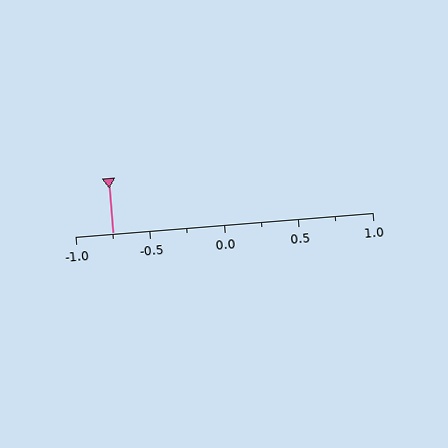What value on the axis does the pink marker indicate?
The marker indicates approximately -0.75.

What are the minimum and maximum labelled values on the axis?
The axis runs from -1.0 to 1.0.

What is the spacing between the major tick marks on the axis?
The major ticks are spaced 0.5 apart.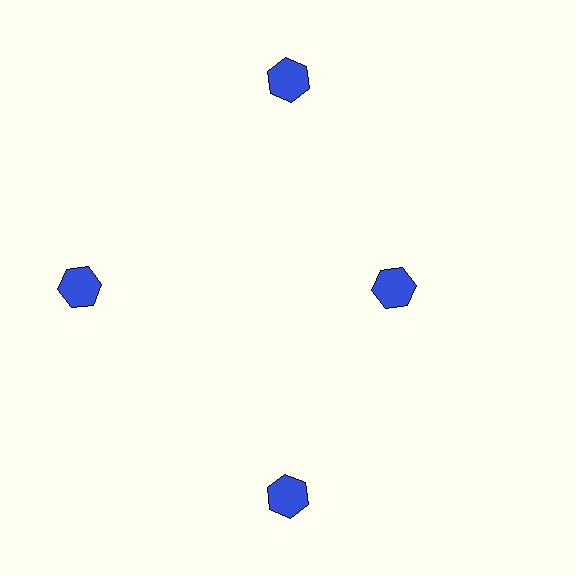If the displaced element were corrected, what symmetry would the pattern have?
It would have 4-fold rotational symmetry — the pattern would map onto itself every 90 degrees.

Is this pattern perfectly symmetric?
No. The 4 blue hexagons are arranged in a ring, but one element near the 3 o'clock position is pulled inward toward the center, breaking the 4-fold rotational symmetry.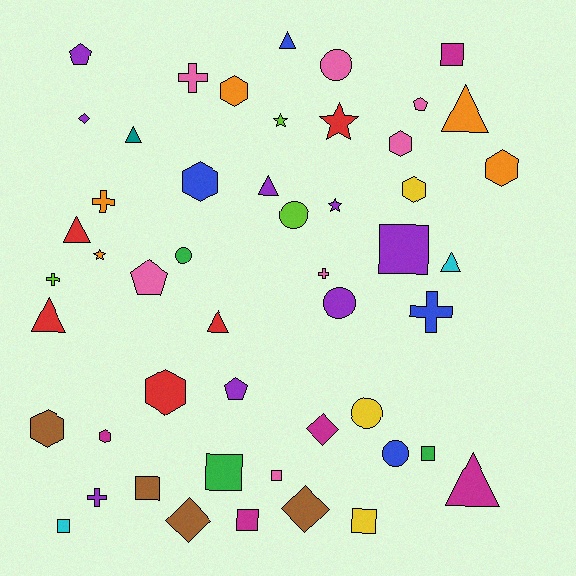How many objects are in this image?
There are 50 objects.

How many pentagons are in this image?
There are 4 pentagons.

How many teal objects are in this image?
There is 1 teal object.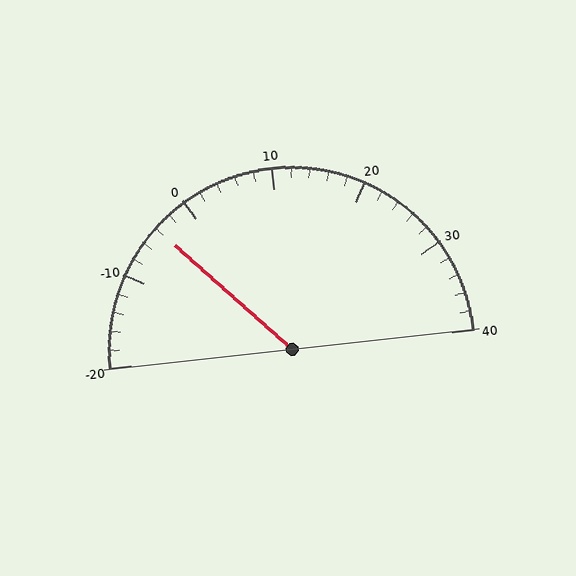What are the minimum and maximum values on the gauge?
The gauge ranges from -20 to 40.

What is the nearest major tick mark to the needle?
The nearest major tick mark is 0.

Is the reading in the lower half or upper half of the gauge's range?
The reading is in the lower half of the range (-20 to 40).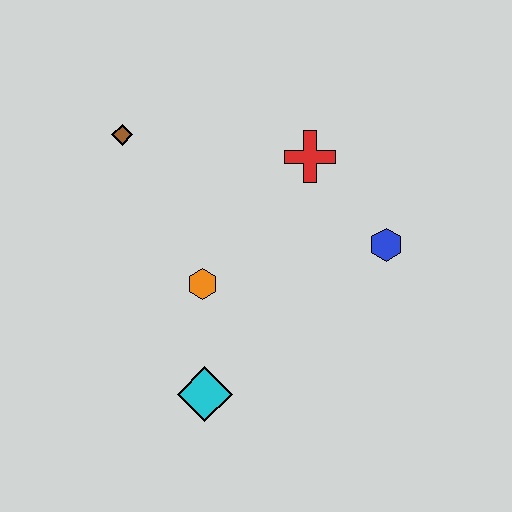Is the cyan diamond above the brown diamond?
No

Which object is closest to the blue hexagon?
The red cross is closest to the blue hexagon.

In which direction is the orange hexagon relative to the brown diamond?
The orange hexagon is below the brown diamond.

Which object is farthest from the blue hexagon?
The brown diamond is farthest from the blue hexagon.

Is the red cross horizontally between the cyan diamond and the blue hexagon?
Yes